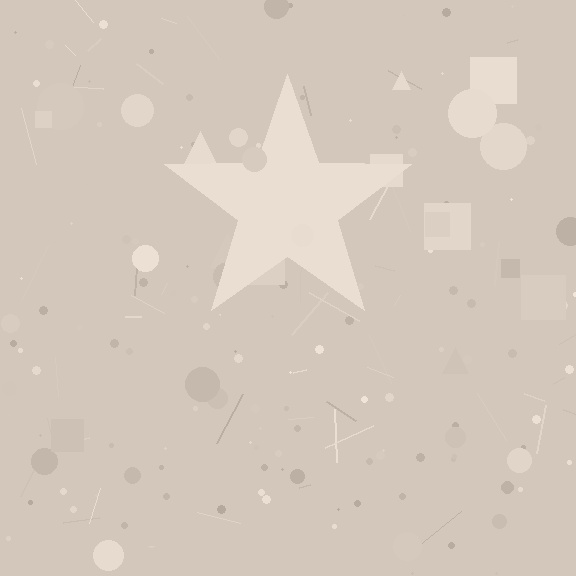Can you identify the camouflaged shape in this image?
The camouflaged shape is a star.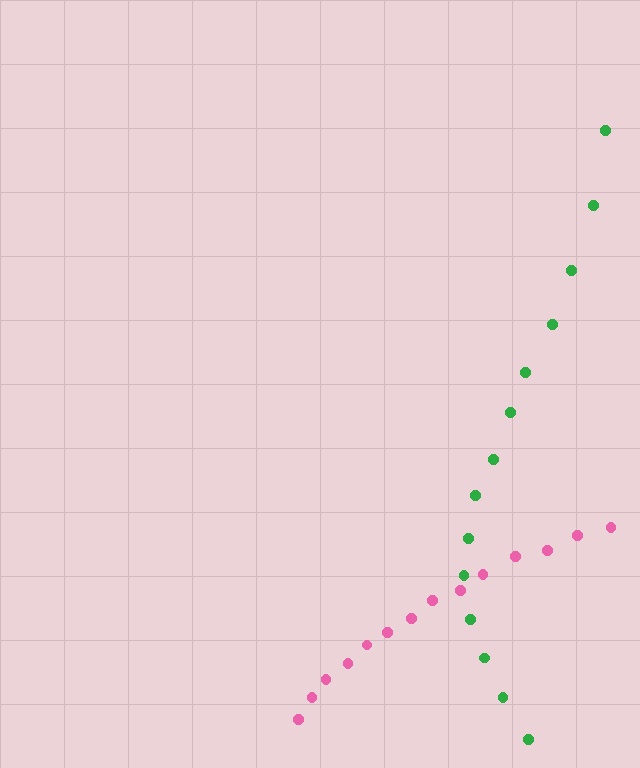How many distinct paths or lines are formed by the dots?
There are 2 distinct paths.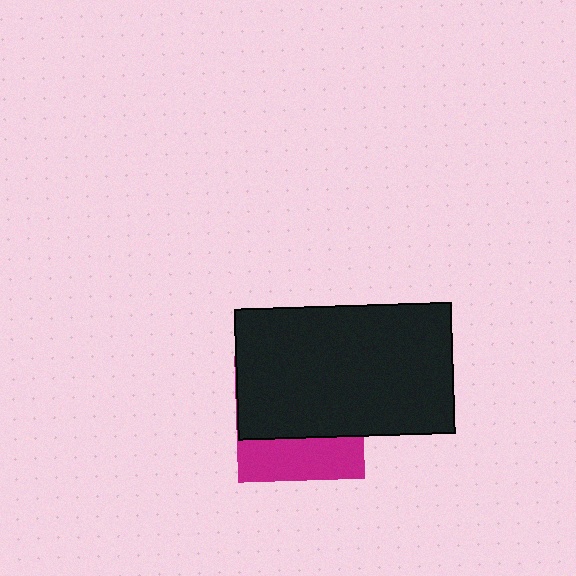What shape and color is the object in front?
The object in front is a black rectangle.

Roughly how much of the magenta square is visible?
A small part of it is visible (roughly 34%).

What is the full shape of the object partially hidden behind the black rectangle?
The partially hidden object is a magenta square.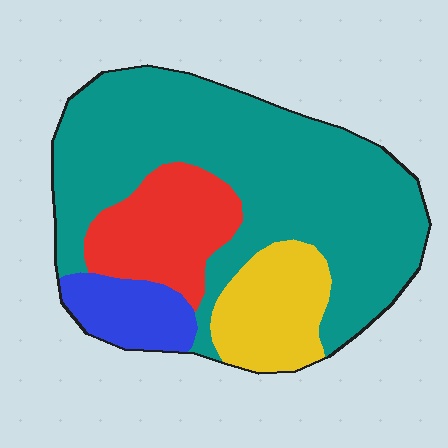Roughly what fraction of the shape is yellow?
Yellow covers about 15% of the shape.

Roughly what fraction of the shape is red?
Red covers about 15% of the shape.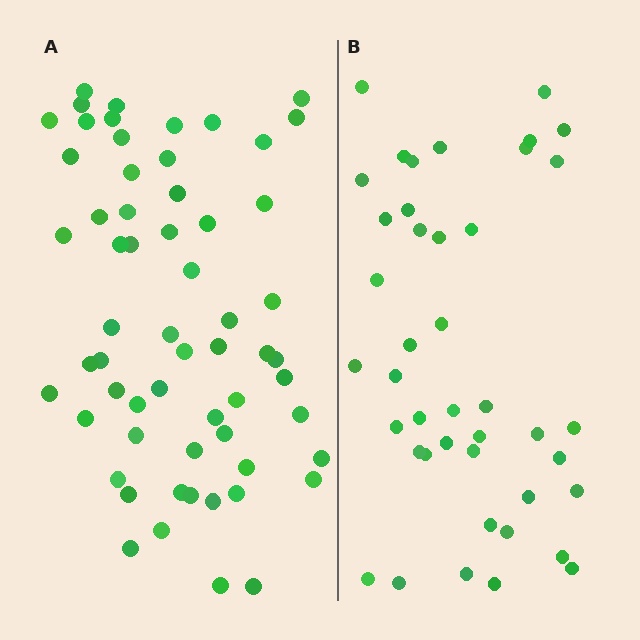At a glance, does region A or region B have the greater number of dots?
Region A (the left region) has more dots.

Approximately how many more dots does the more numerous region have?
Region A has approximately 20 more dots than region B.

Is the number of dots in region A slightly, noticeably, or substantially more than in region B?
Region A has noticeably more, but not dramatically so. The ratio is roughly 1.4 to 1.